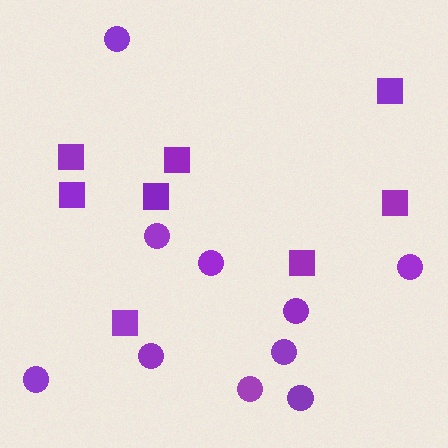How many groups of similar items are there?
There are 2 groups: one group of circles (10) and one group of squares (8).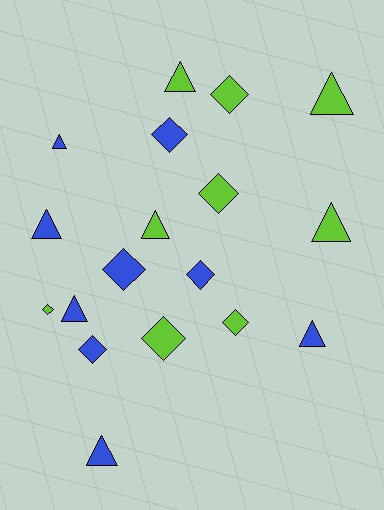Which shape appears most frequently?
Triangle, with 9 objects.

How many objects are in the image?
There are 18 objects.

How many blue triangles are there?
There are 5 blue triangles.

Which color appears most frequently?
Blue, with 9 objects.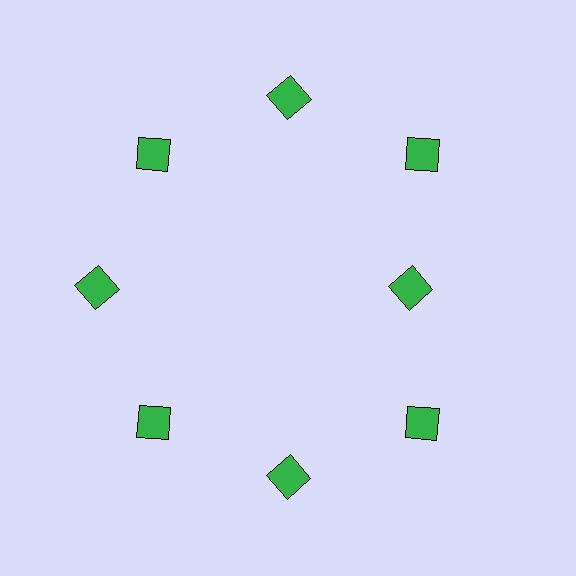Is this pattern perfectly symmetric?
No. The 8 green squares are arranged in a ring, but one element near the 3 o'clock position is pulled inward toward the center, breaking the 8-fold rotational symmetry.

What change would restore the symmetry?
The symmetry would be restored by moving it outward, back onto the ring so that all 8 squares sit at equal angles and equal distance from the center.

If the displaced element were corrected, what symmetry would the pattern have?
It would have 8-fold rotational symmetry — the pattern would map onto itself every 45 degrees.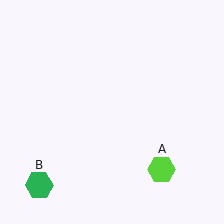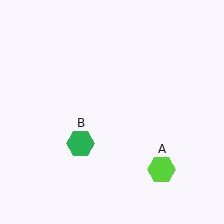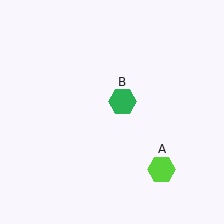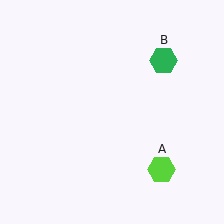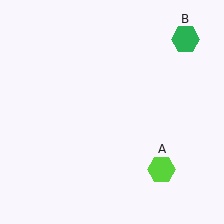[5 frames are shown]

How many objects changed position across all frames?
1 object changed position: green hexagon (object B).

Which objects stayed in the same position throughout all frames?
Lime hexagon (object A) remained stationary.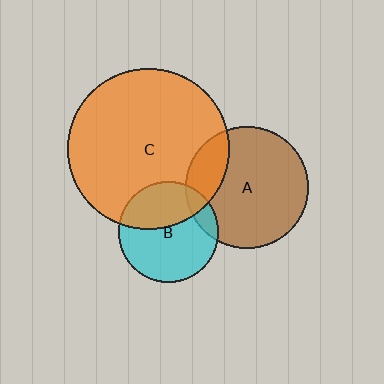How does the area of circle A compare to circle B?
Approximately 1.5 times.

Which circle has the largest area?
Circle C (orange).